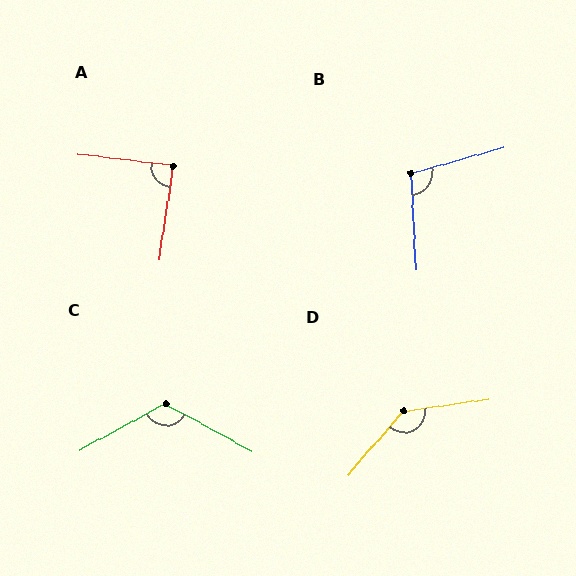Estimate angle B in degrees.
Approximately 102 degrees.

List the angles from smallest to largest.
A (88°), B (102°), C (123°), D (139°).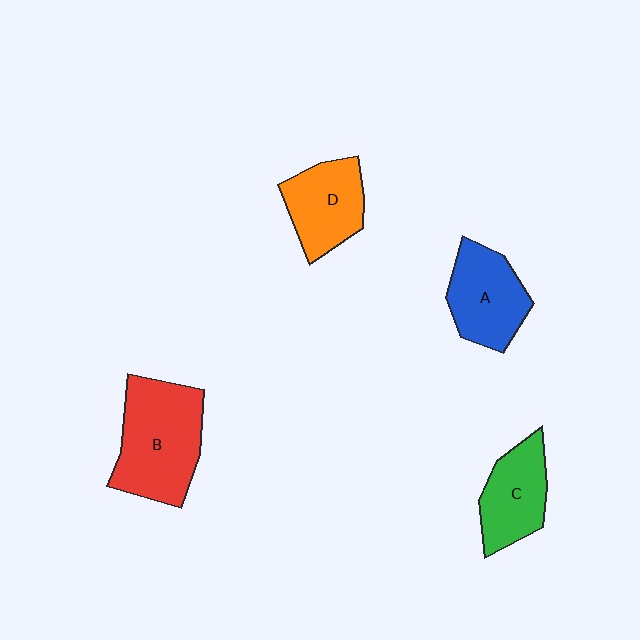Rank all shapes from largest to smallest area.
From largest to smallest: B (red), A (blue), D (orange), C (green).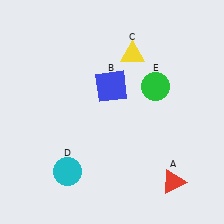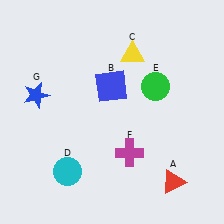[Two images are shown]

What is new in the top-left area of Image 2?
A blue star (G) was added in the top-left area of Image 2.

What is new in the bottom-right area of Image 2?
A magenta cross (F) was added in the bottom-right area of Image 2.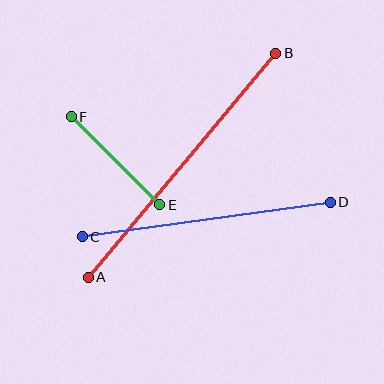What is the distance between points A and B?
The distance is approximately 292 pixels.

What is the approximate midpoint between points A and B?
The midpoint is at approximately (182, 165) pixels.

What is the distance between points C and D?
The distance is approximately 250 pixels.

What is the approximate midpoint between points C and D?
The midpoint is at approximately (206, 219) pixels.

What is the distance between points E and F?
The distance is approximately 125 pixels.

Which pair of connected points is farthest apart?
Points A and B are farthest apart.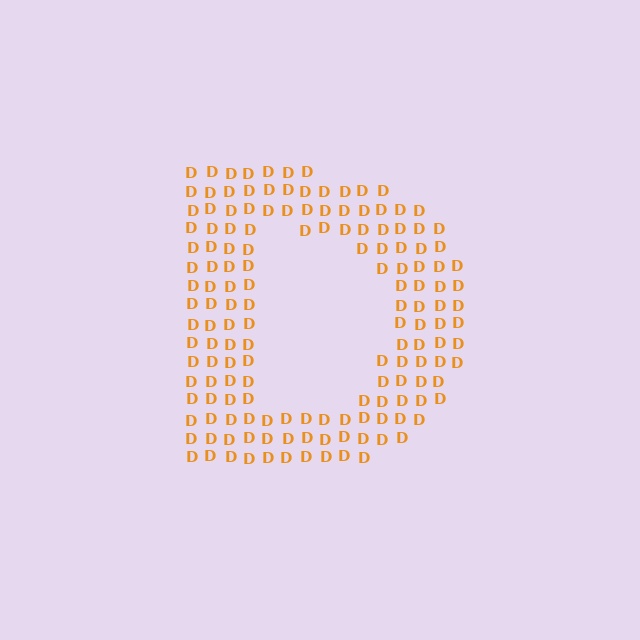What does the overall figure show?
The overall figure shows the letter D.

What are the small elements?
The small elements are letter D's.